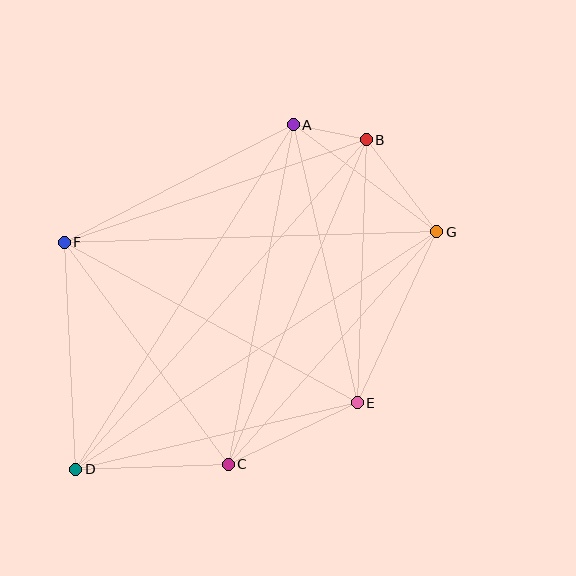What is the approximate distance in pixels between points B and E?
The distance between B and E is approximately 263 pixels.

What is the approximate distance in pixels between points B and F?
The distance between B and F is approximately 319 pixels.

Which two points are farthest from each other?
Points B and D are farthest from each other.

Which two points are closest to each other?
Points A and B are closest to each other.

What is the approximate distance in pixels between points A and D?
The distance between A and D is approximately 407 pixels.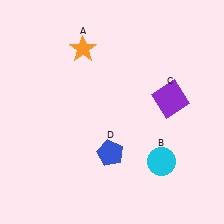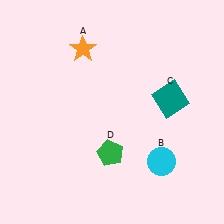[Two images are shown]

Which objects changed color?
C changed from purple to teal. D changed from blue to green.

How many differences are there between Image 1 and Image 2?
There are 2 differences between the two images.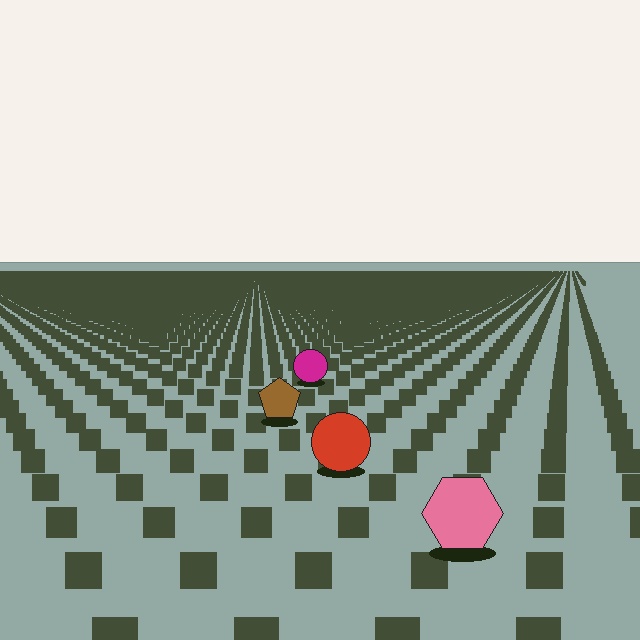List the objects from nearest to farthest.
From nearest to farthest: the pink hexagon, the red circle, the brown pentagon, the magenta circle.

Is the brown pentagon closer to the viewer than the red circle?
No. The red circle is closer — you can tell from the texture gradient: the ground texture is coarser near it.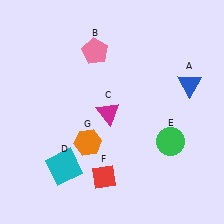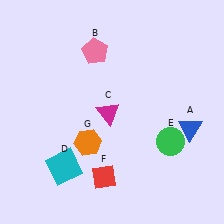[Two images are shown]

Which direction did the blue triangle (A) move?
The blue triangle (A) moved down.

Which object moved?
The blue triangle (A) moved down.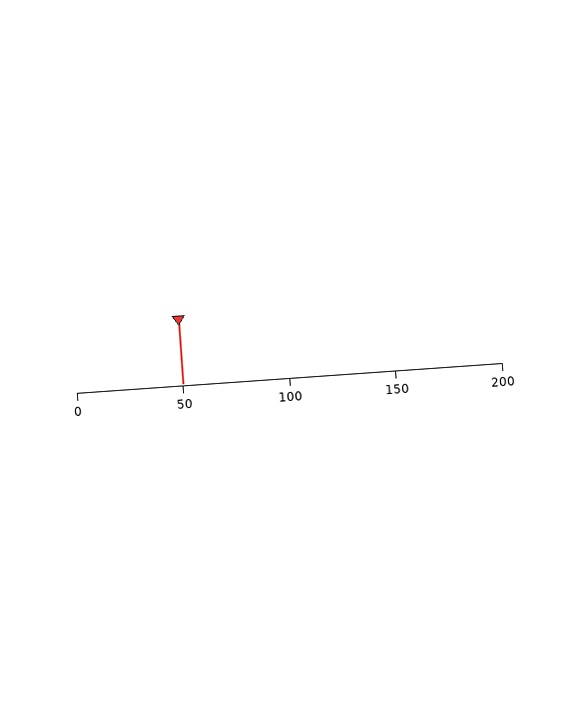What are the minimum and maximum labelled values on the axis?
The axis runs from 0 to 200.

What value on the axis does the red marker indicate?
The marker indicates approximately 50.